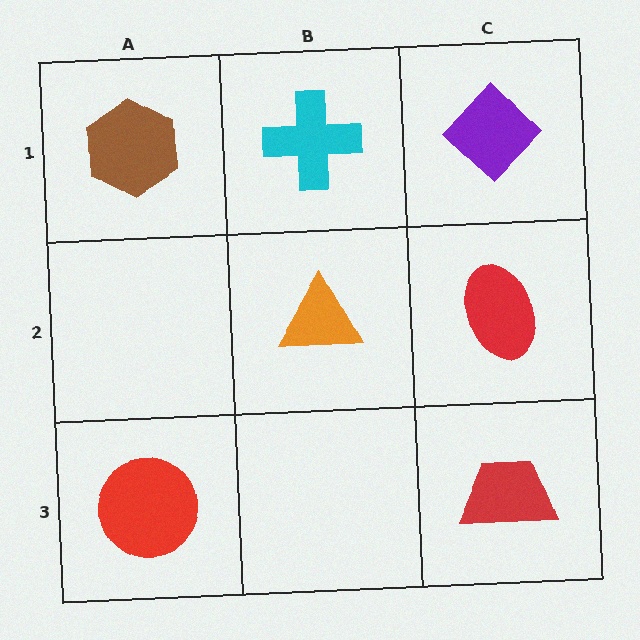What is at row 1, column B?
A cyan cross.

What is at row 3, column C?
A red trapezoid.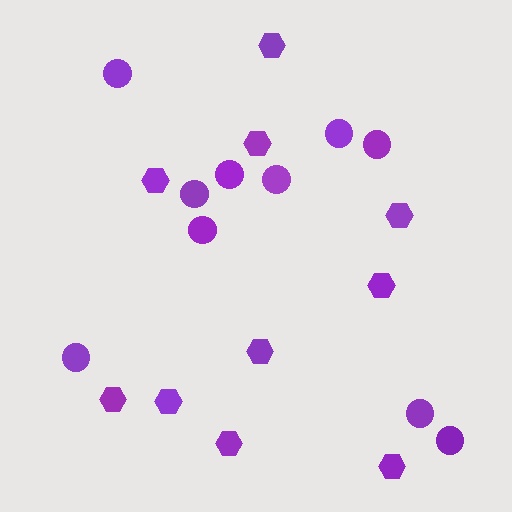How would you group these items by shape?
There are 2 groups: one group of circles (10) and one group of hexagons (10).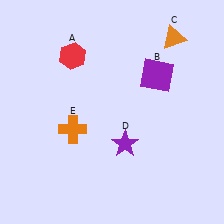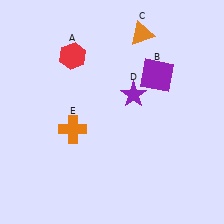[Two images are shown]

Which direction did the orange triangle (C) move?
The orange triangle (C) moved left.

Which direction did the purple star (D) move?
The purple star (D) moved up.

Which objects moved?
The objects that moved are: the orange triangle (C), the purple star (D).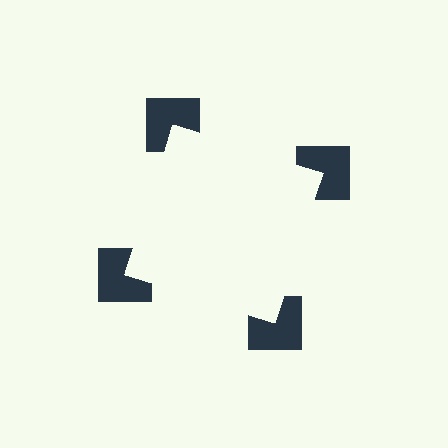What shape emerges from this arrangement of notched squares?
An illusory square — its edges are inferred from the aligned wedge cuts in the notched squares, not physically drawn.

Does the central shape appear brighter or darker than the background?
It typically appears slightly brighter than the background, even though no actual brightness change is drawn.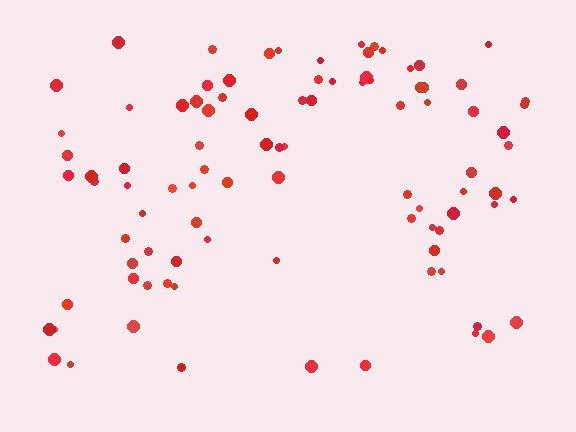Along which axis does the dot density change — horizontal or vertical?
Vertical.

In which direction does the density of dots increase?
From bottom to top, with the top side densest.